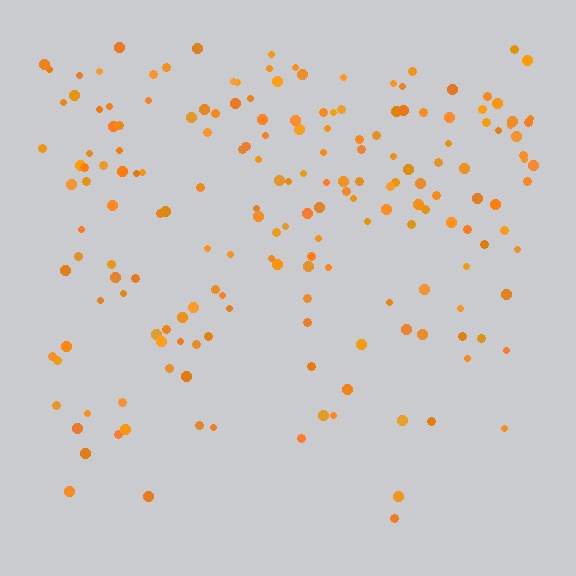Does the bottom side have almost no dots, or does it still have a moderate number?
Still a moderate number, just noticeably fewer than the top.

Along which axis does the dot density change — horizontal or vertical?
Vertical.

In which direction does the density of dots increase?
From bottom to top, with the top side densest.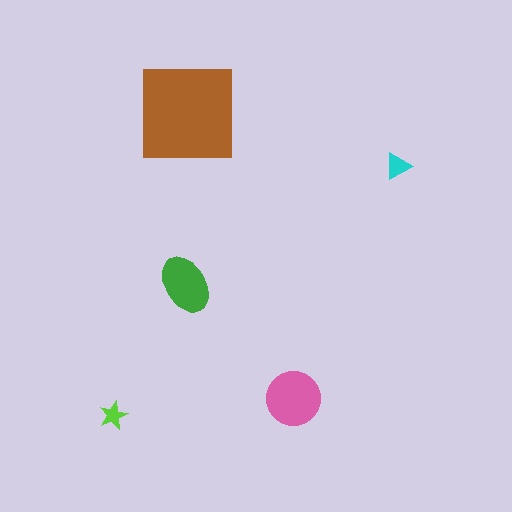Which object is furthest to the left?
The lime star is leftmost.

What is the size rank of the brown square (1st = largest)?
1st.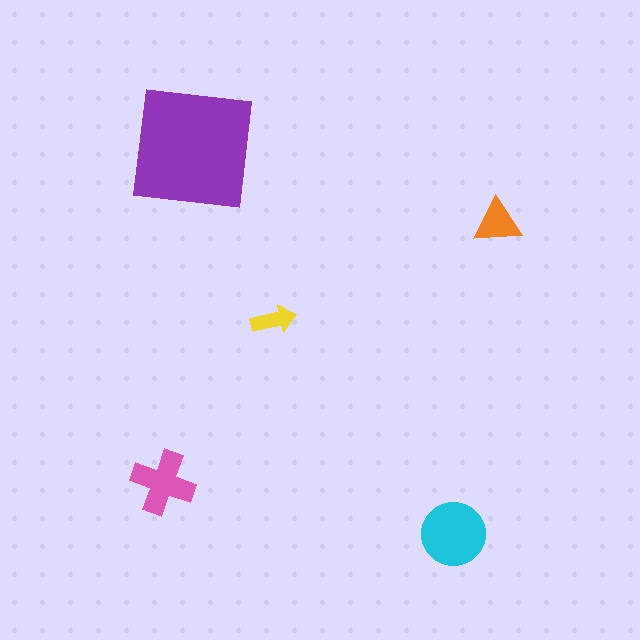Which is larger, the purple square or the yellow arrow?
The purple square.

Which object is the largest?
The purple square.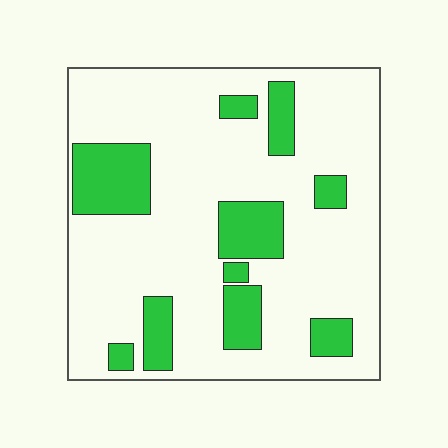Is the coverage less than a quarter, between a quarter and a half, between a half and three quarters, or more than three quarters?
Less than a quarter.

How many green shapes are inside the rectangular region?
10.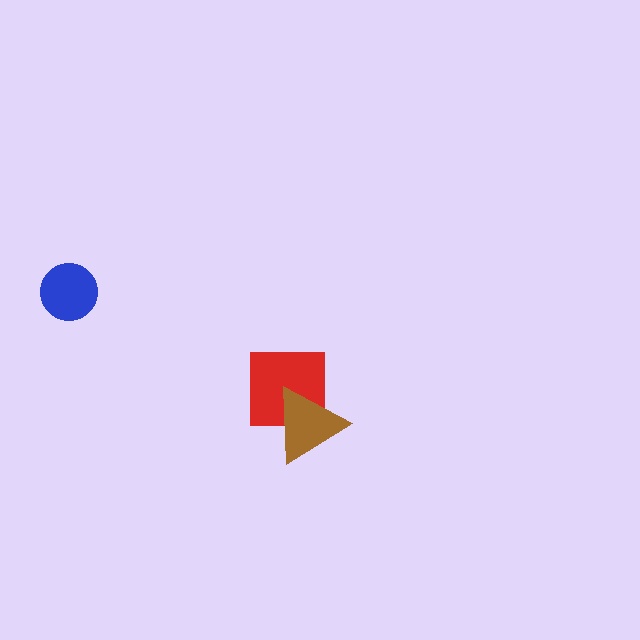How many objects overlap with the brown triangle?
1 object overlaps with the brown triangle.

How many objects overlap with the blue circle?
0 objects overlap with the blue circle.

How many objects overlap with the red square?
1 object overlaps with the red square.